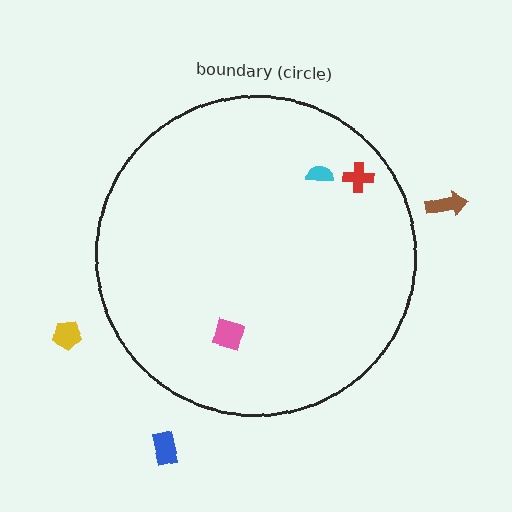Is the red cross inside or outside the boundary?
Inside.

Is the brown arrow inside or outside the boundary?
Outside.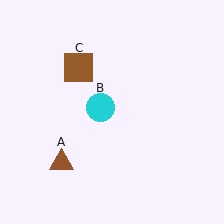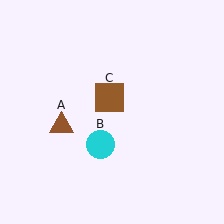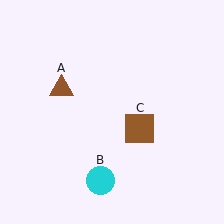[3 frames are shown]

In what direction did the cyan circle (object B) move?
The cyan circle (object B) moved down.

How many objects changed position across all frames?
3 objects changed position: brown triangle (object A), cyan circle (object B), brown square (object C).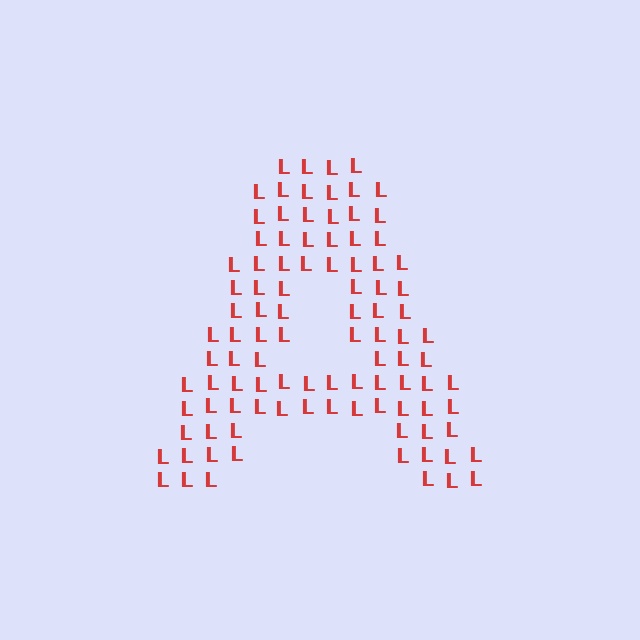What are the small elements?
The small elements are letter L's.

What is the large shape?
The large shape is the letter A.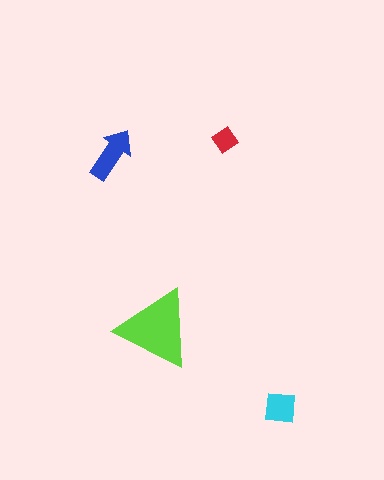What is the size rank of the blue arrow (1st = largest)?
2nd.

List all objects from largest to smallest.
The lime triangle, the blue arrow, the cyan square, the red diamond.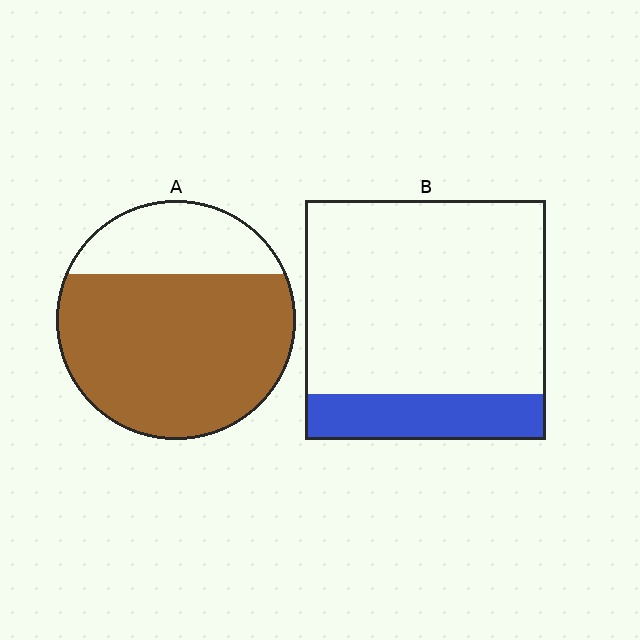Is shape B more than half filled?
No.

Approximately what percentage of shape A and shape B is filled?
A is approximately 75% and B is approximately 20%.